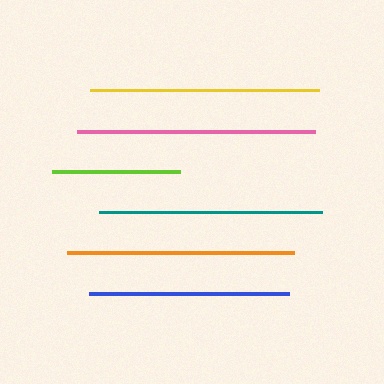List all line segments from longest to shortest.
From longest to shortest: pink, yellow, orange, teal, blue, lime.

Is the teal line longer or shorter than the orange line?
The orange line is longer than the teal line.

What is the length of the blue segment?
The blue segment is approximately 200 pixels long.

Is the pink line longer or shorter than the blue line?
The pink line is longer than the blue line.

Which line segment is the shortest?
The lime line is the shortest at approximately 129 pixels.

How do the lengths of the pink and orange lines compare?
The pink and orange lines are approximately the same length.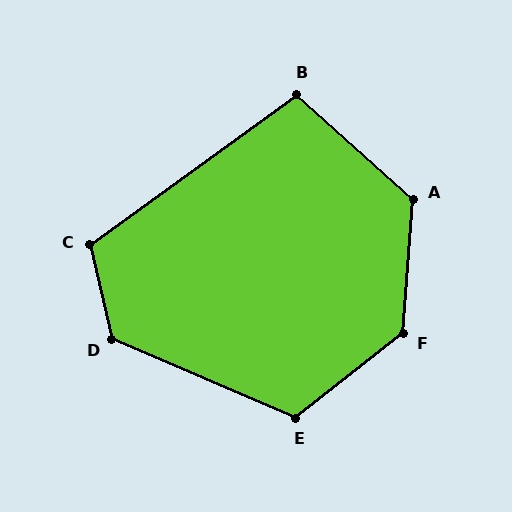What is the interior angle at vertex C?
Approximately 113 degrees (obtuse).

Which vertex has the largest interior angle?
F, at approximately 132 degrees.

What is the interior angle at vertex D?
Approximately 126 degrees (obtuse).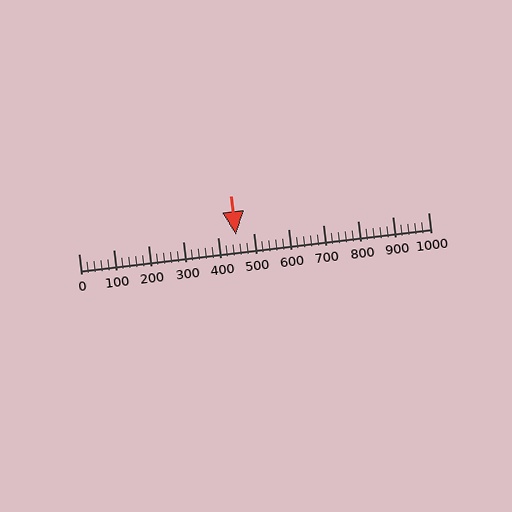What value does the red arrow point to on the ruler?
The red arrow points to approximately 449.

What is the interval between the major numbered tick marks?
The major tick marks are spaced 100 units apart.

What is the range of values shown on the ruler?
The ruler shows values from 0 to 1000.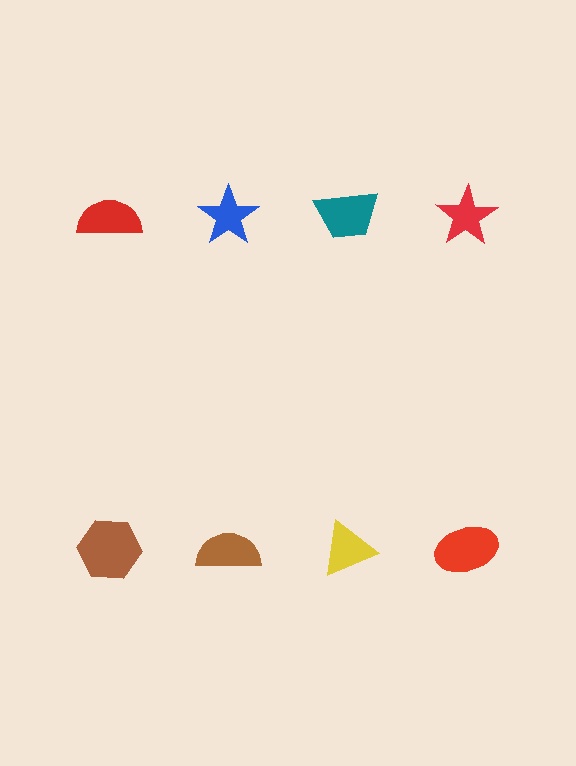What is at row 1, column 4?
A red star.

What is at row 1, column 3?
A teal trapezoid.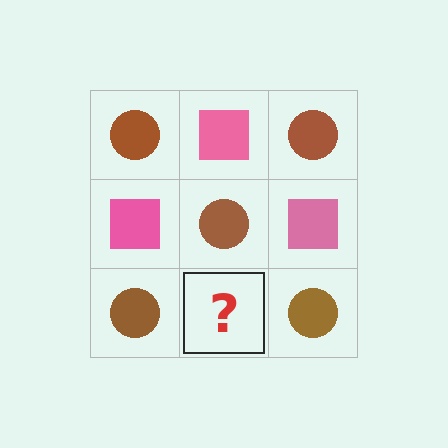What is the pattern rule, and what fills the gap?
The rule is that it alternates brown circle and pink square in a checkerboard pattern. The gap should be filled with a pink square.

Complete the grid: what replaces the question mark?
The question mark should be replaced with a pink square.